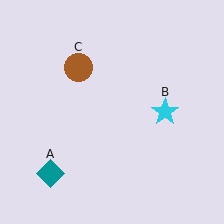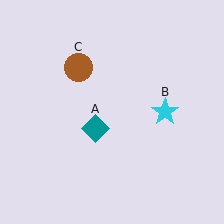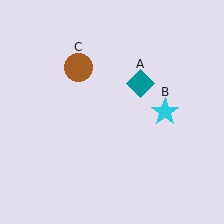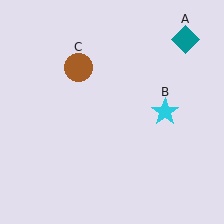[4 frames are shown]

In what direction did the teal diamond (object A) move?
The teal diamond (object A) moved up and to the right.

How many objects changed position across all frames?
1 object changed position: teal diamond (object A).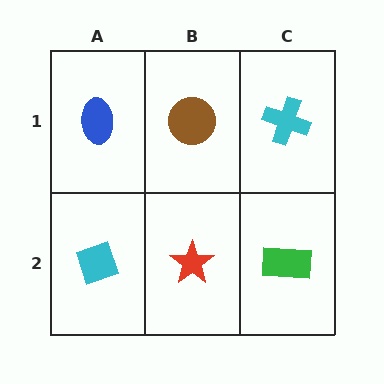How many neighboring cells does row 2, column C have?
2.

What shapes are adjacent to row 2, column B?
A brown circle (row 1, column B), a cyan diamond (row 2, column A), a green rectangle (row 2, column C).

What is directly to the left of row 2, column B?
A cyan diamond.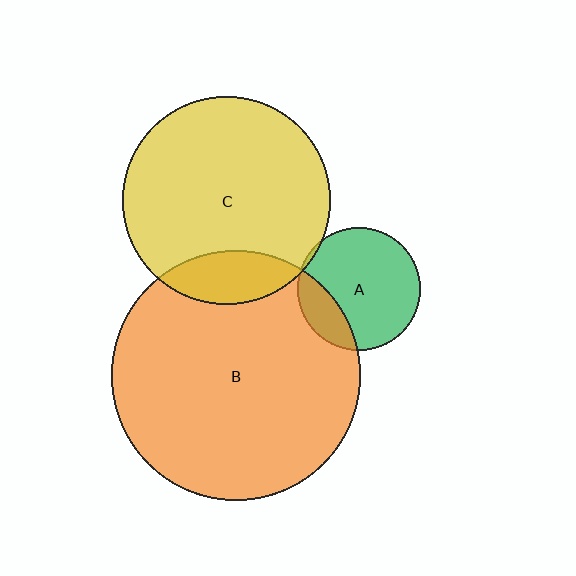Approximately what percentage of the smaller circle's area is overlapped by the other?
Approximately 20%.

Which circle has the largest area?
Circle B (orange).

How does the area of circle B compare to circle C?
Approximately 1.4 times.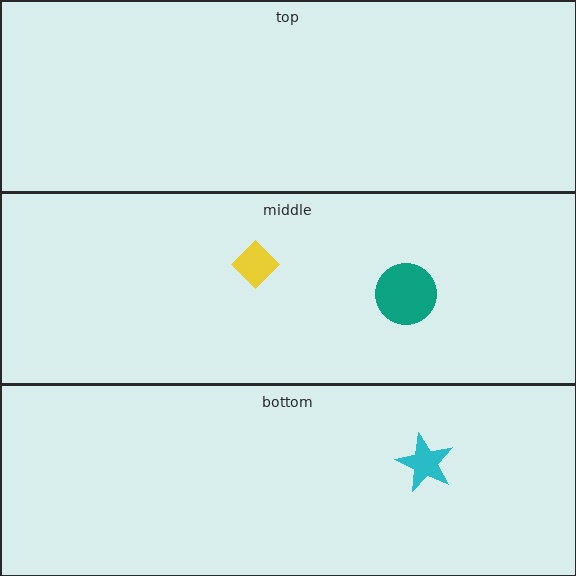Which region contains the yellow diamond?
The middle region.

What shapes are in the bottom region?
The cyan star.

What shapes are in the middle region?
The yellow diamond, the teal circle.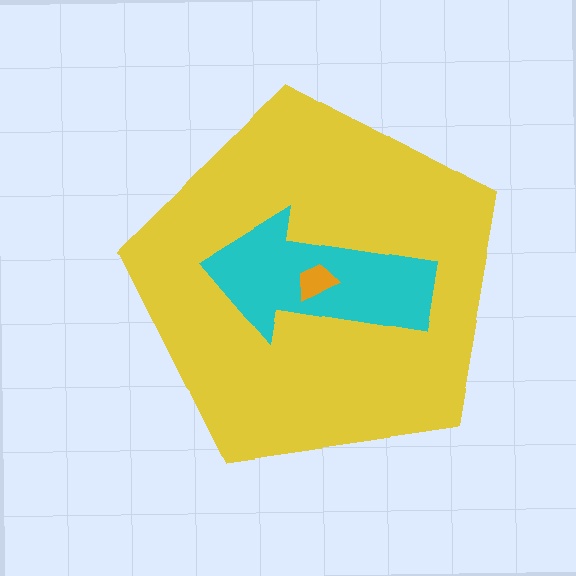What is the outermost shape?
The yellow pentagon.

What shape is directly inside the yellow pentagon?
The cyan arrow.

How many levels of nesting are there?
3.